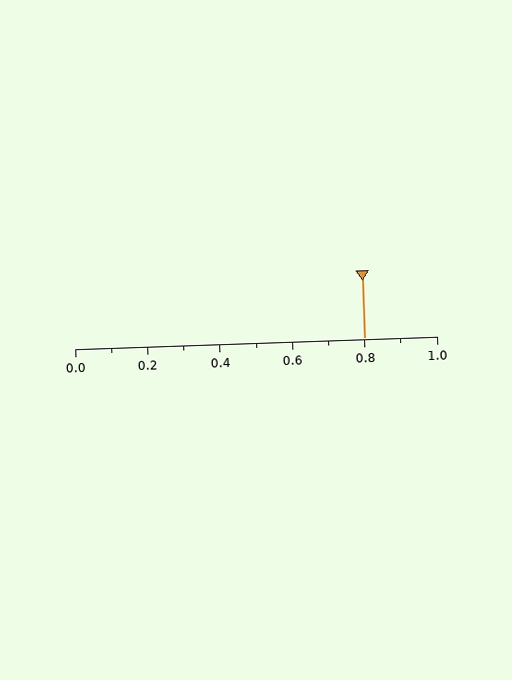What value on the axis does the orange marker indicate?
The marker indicates approximately 0.8.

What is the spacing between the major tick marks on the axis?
The major ticks are spaced 0.2 apart.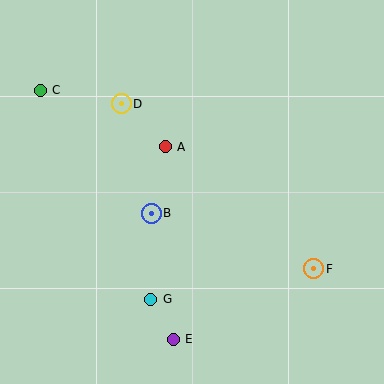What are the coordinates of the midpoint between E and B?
The midpoint between E and B is at (162, 276).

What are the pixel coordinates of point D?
Point D is at (121, 104).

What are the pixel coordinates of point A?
Point A is at (165, 147).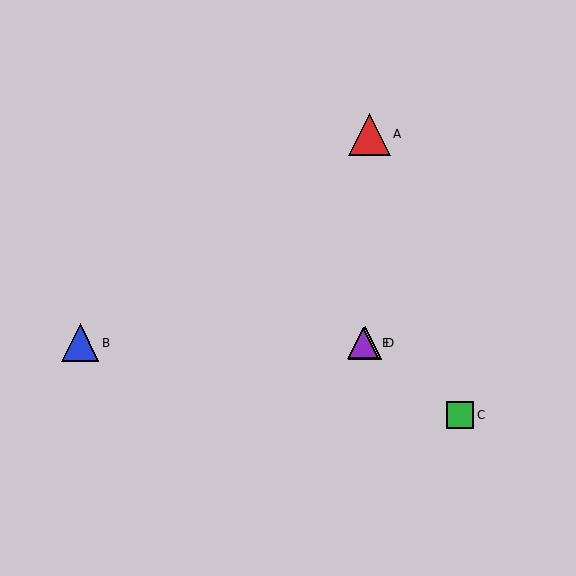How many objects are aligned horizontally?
3 objects (B, D, E) are aligned horizontally.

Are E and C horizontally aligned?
No, E is at y≈343 and C is at y≈415.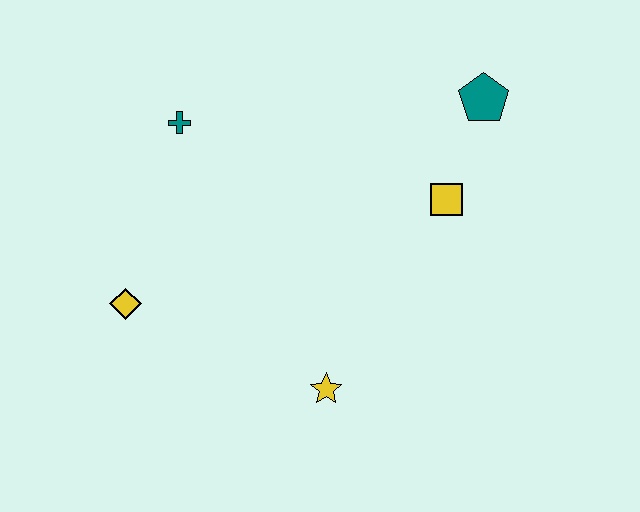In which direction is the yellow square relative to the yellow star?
The yellow square is above the yellow star.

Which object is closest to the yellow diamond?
The teal cross is closest to the yellow diamond.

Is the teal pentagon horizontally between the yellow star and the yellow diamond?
No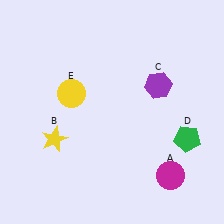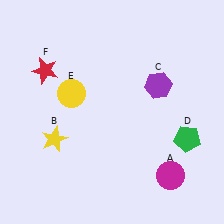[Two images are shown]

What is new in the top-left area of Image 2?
A red star (F) was added in the top-left area of Image 2.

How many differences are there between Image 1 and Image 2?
There is 1 difference between the two images.